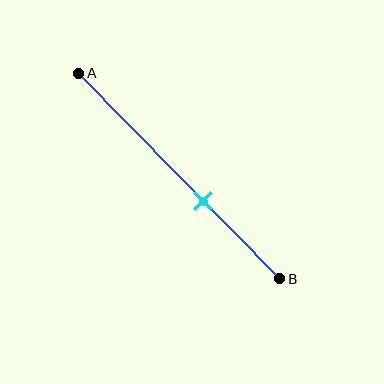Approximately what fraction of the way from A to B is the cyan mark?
The cyan mark is approximately 60% of the way from A to B.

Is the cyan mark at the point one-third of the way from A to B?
No, the mark is at about 60% from A, not at the 33% one-third point.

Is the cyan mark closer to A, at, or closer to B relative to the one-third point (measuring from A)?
The cyan mark is closer to point B than the one-third point of segment AB.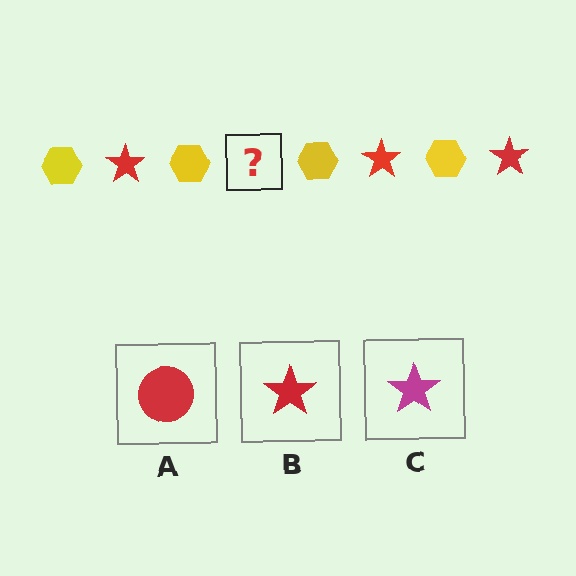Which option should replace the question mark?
Option B.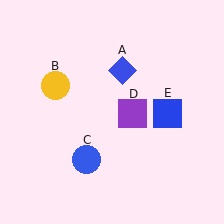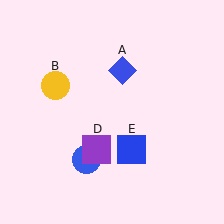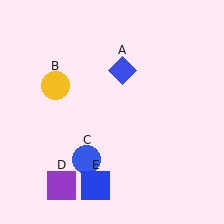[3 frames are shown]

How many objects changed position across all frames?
2 objects changed position: purple square (object D), blue square (object E).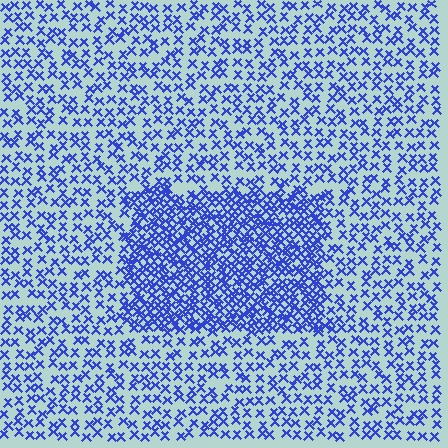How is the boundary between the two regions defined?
The boundary is defined by a change in element density (approximately 2.3x ratio). All elements are the same color, size, and shape.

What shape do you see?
I see a rectangle.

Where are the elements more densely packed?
The elements are more densely packed inside the rectangle boundary.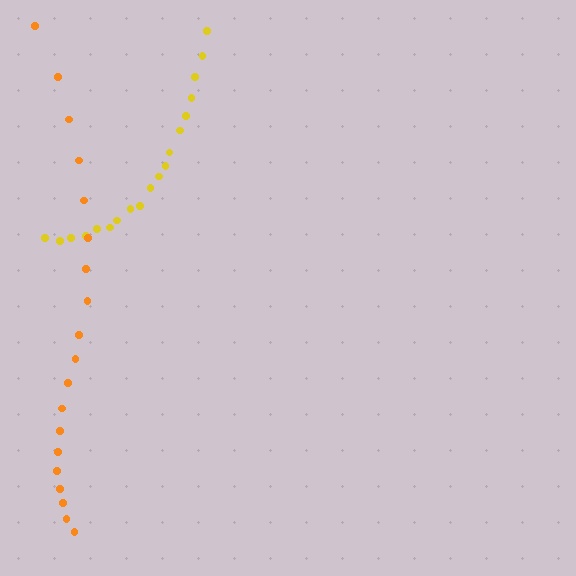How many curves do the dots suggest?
There are 2 distinct paths.